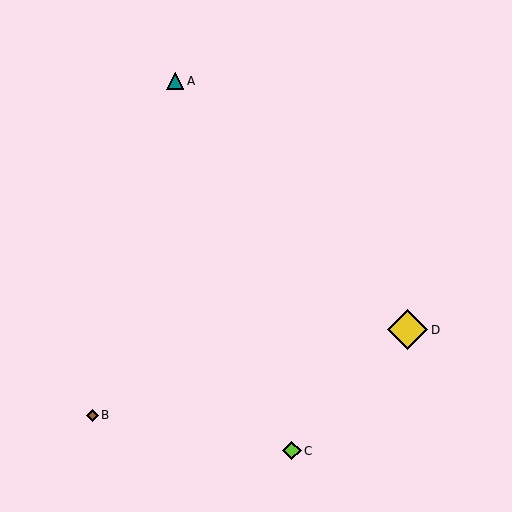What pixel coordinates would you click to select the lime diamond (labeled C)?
Click at (292, 451) to select the lime diamond C.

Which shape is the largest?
The yellow diamond (labeled D) is the largest.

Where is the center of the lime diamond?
The center of the lime diamond is at (292, 451).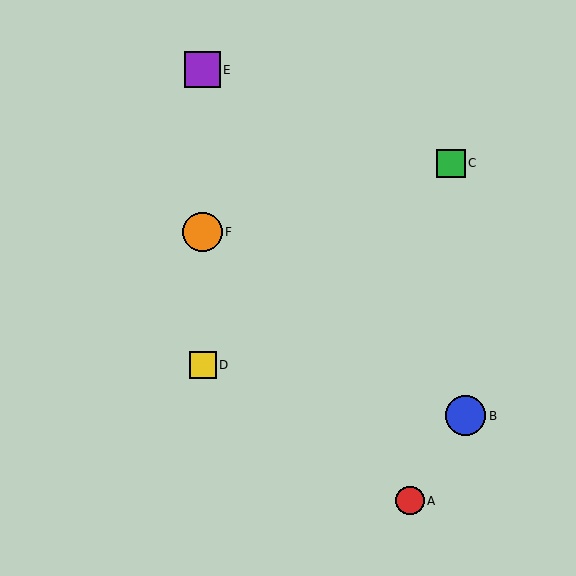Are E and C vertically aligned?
No, E is at x≈203 and C is at x≈451.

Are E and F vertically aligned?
Yes, both are at x≈203.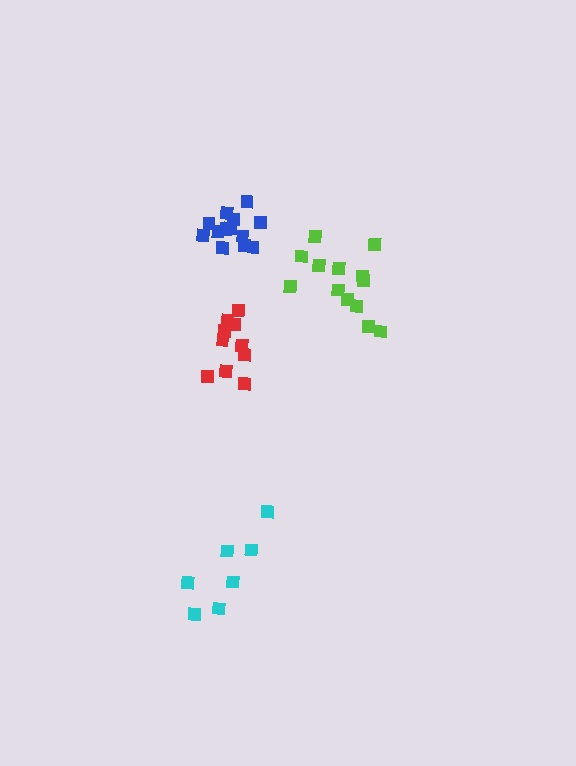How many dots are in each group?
Group 1: 13 dots, Group 2: 10 dots, Group 3: 7 dots, Group 4: 13 dots (43 total).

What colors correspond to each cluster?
The clusters are colored: lime, red, cyan, blue.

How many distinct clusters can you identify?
There are 4 distinct clusters.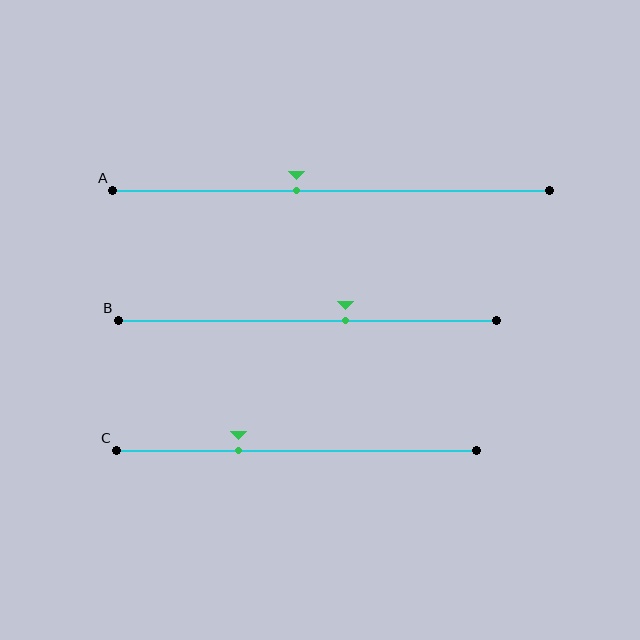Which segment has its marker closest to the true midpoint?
Segment A has its marker closest to the true midpoint.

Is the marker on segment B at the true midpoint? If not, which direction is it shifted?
No, the marker on segment B is shifted to the right by about 10% of the segment length.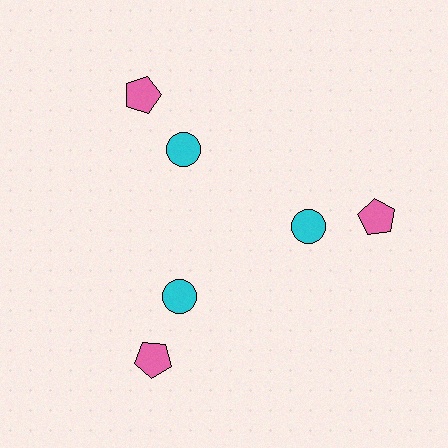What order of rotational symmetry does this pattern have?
This pattern has 3-fold rotational symmetry.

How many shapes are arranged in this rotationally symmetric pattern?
There are 6 shapes, arranged in 3 groups of 2.